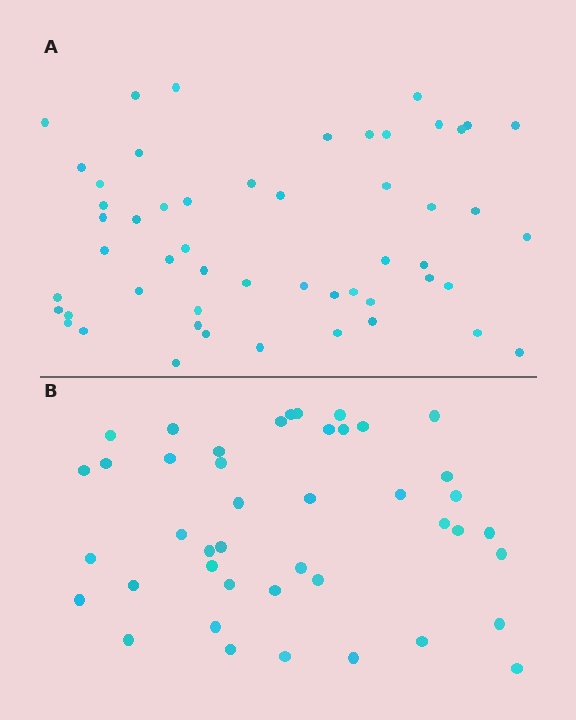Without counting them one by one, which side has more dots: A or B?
Region A (the top region) has more dots.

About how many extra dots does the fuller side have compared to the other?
Region A has roughly 10 or so more dots than region B.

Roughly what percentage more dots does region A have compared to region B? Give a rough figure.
About 25% more.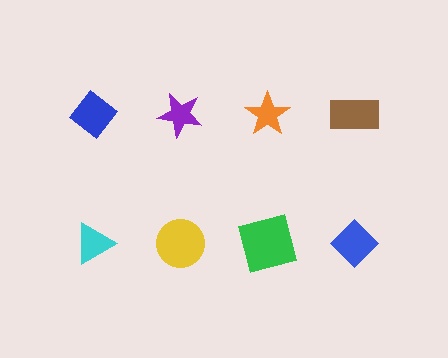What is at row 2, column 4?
A blue diamond.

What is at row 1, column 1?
A blue diamond.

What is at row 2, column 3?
A green square.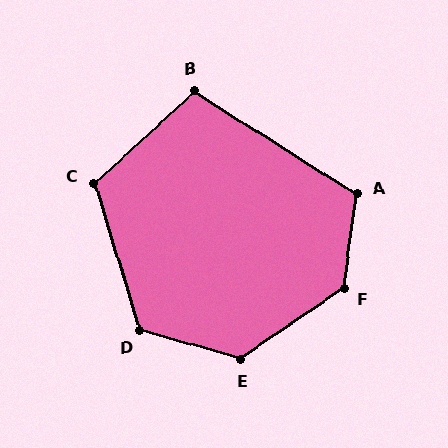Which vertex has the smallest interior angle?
B, at approximately 105 degrees.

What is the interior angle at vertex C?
Approximately 115 degrees (obtuse).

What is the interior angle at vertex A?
Approximately 115 degrees (obtuse).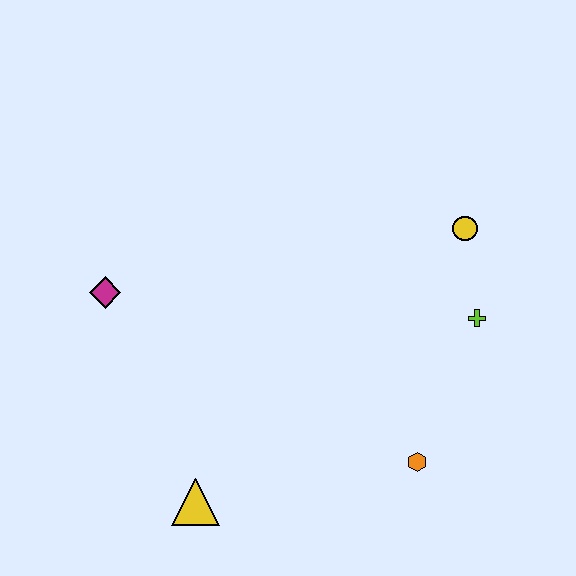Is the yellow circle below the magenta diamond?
No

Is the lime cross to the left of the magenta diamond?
No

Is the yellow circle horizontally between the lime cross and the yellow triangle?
Yes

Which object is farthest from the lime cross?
The magenta diamond is farthest from the lime cross.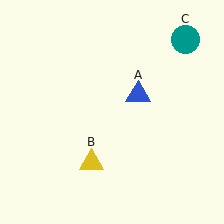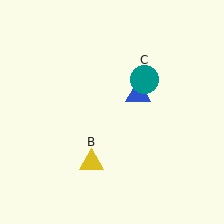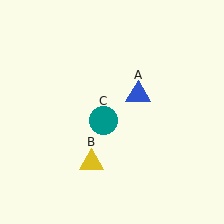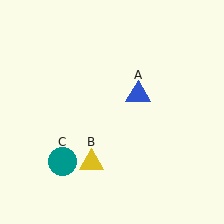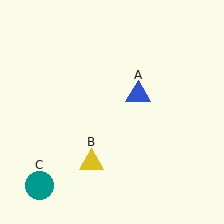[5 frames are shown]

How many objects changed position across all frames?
1 object changed position: teal circle (object C).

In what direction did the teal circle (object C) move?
The teal circle (object C) moved down and to the left.